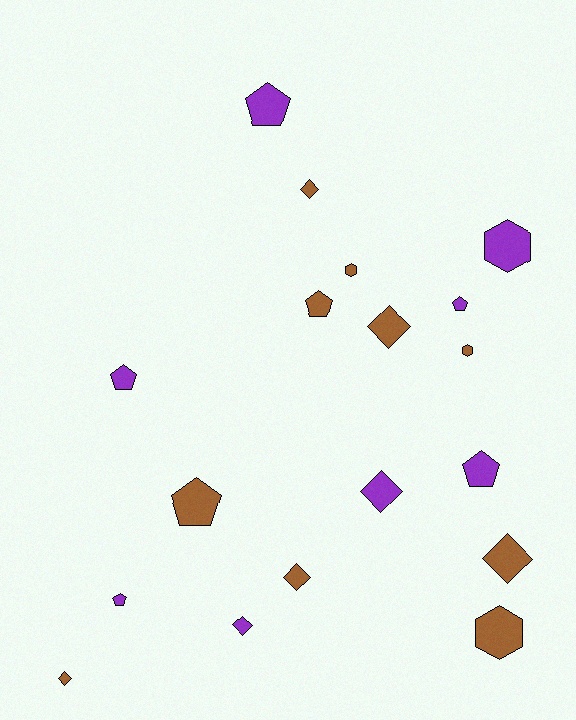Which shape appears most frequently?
Pentagon, with 7 objects.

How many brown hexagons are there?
There are 3 brown hexagons.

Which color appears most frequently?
Brown, with 10 objects.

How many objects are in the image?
There are 18 objects.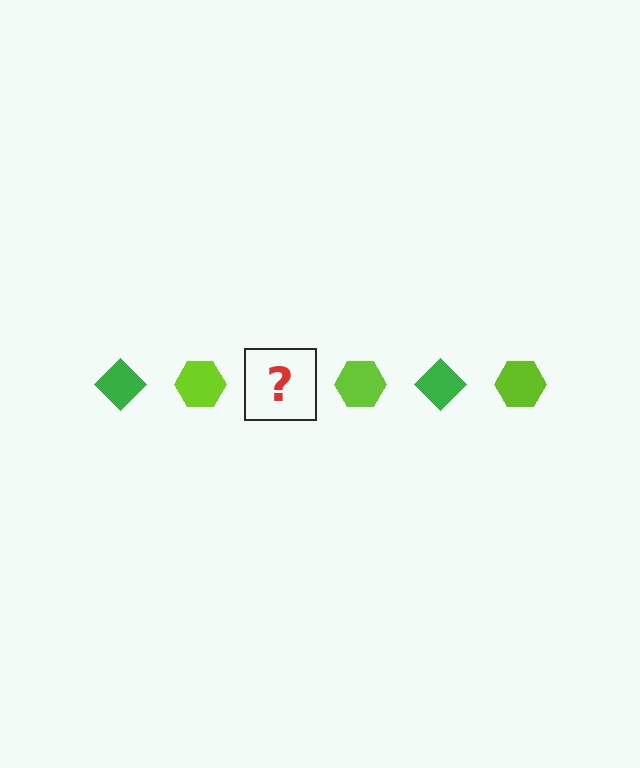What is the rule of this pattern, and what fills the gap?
The rule is that the pattern alternates between green diamond and lime hexagon. The gap should be filled with a green diamond.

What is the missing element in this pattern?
The missing element is a green diamond.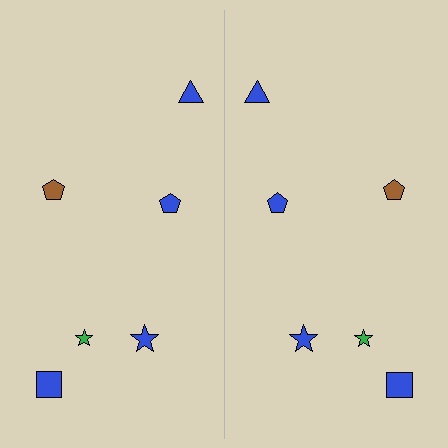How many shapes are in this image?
There are 12 shapes in this image.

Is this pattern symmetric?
Yes, this pattern has bilateral (reflection) symmetry.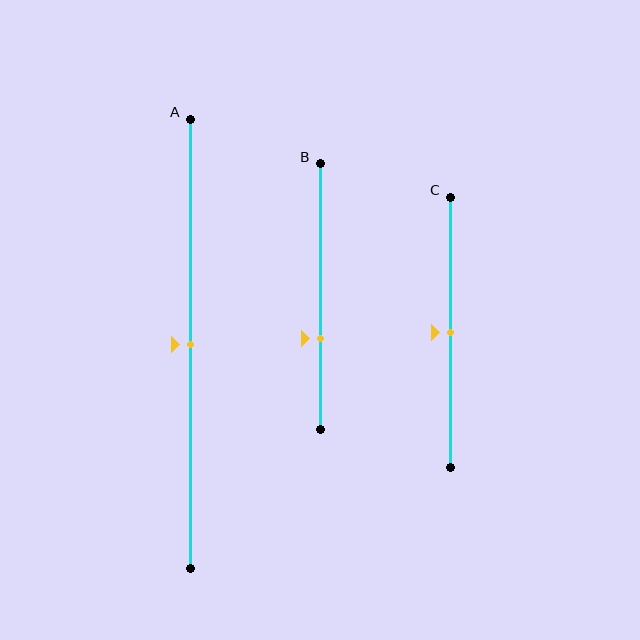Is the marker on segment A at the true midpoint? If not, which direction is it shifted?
Yes, the marker on segment A is at the true midpoint.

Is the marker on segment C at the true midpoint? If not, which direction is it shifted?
Yes, the marker on segment C is at the true midpoint.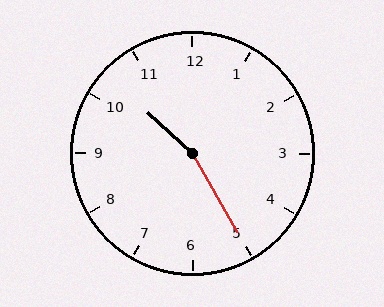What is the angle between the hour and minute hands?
Approximately 162 degrees.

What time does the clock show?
10:25.